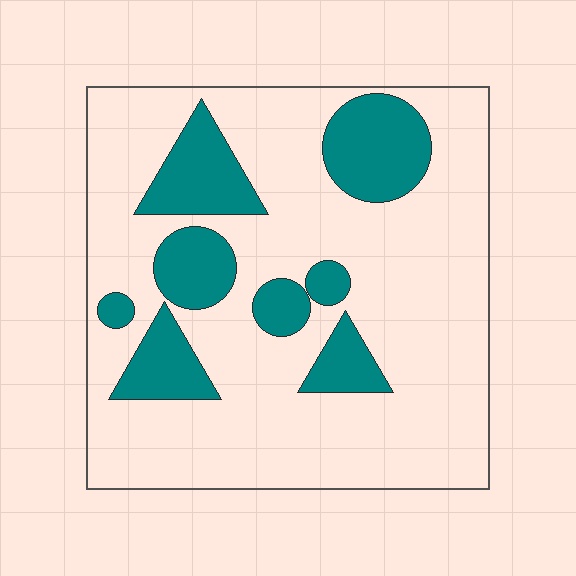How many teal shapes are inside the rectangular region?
8.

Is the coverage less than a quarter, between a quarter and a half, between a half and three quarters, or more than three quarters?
Less than a quarter.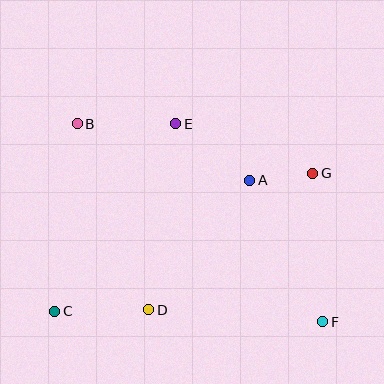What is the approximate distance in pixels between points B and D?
The distance between B and D is approximately 199 pixels.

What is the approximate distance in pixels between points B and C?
The distance between B and C is approximately 189 pixels.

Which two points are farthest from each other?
Points B and F are farthest from each other.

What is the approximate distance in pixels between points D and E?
The distance between D and E is approximately 188 pixels.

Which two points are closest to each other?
Points A and G are closest to each other.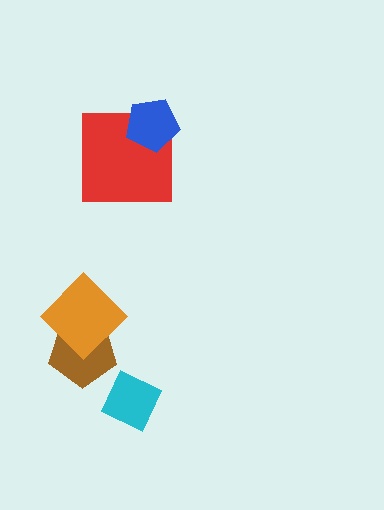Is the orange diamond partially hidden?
No, no other shape covers it.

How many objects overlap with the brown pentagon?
1 object overlaps with the brown pentagon.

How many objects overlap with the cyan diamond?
0 objects overlap with the cyan diamond.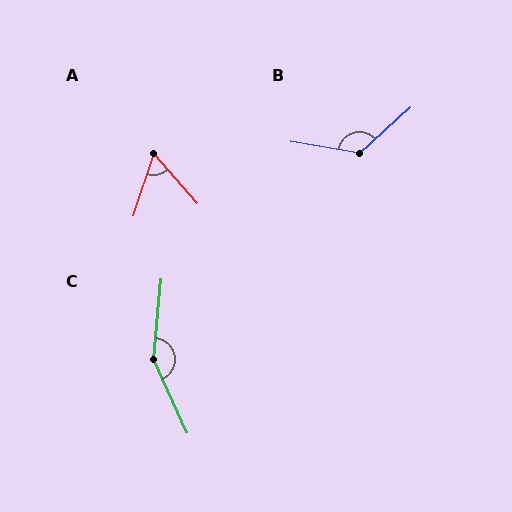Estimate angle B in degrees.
Approximately 128 degrees.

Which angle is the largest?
C, at approximately 150 degrees.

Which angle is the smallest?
A, at approximately 60 degrees.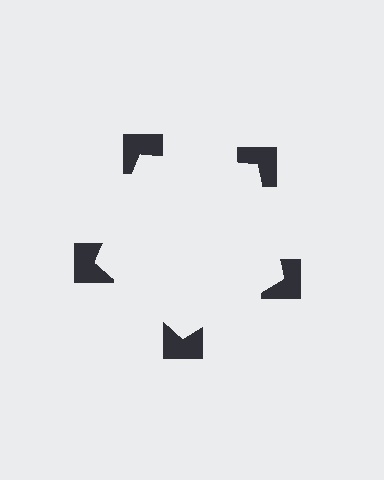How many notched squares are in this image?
There are 5 — one at each vertex of the illusory pentagon.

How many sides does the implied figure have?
5 sides.